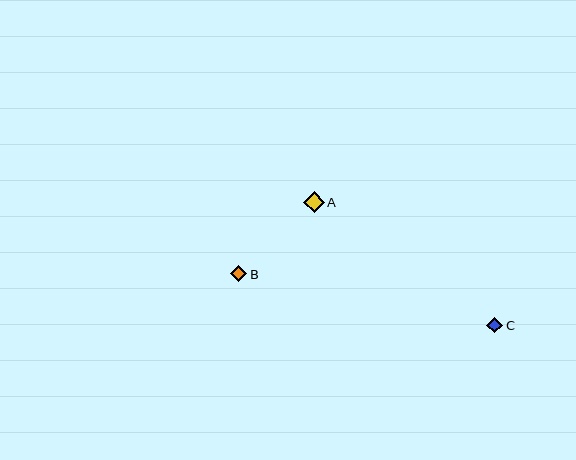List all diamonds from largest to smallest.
From largest to smallest: A, B, C.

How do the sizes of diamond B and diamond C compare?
Diamond B and diamond C are approximately the same size.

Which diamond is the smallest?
Diamond C is the smallest with a size of approximately 16 pixels.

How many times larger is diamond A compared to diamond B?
Diamond A is approximately 1.3 times the size of diamond B.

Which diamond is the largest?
Diamond A is the largest with a size of approximately 20 pixels.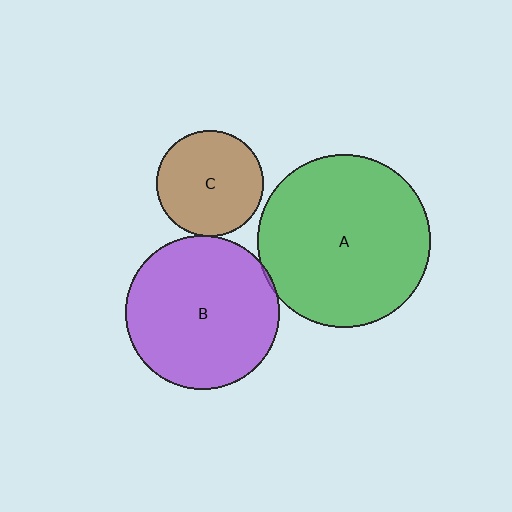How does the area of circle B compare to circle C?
Approximately 2.1 times.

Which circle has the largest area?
Circle A (green).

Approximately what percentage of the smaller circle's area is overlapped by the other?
Approximately 5%.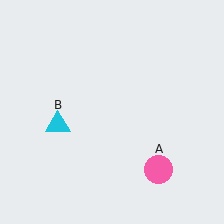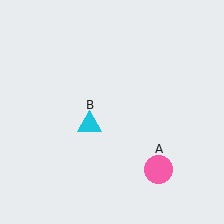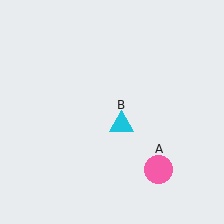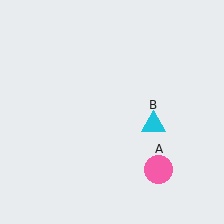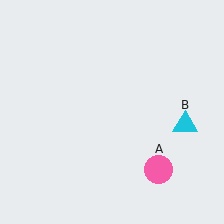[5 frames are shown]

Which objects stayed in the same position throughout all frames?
Pink circle (object A) remained stationary.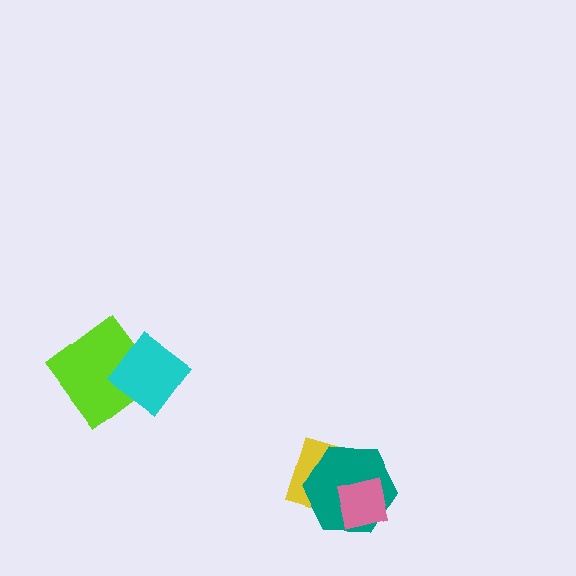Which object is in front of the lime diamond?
The cyan diamond is in front of the lime diamond.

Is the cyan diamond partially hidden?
No, no other shape covers it.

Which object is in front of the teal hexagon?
The pink square is in front of the teal hexagon.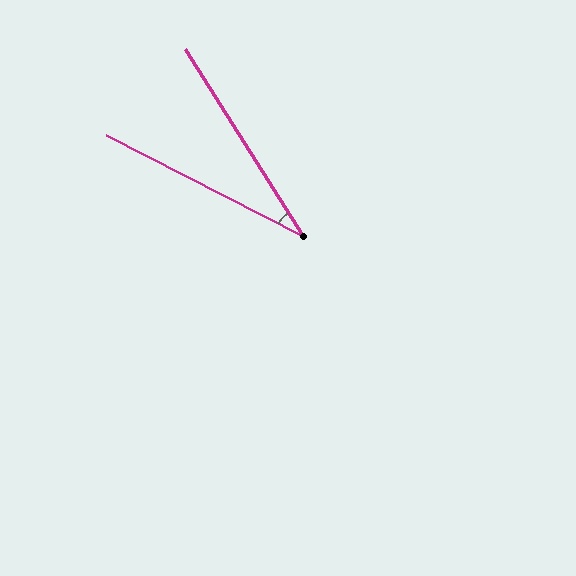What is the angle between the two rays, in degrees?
Approximately 30 degrees.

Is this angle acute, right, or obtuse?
It is acute.